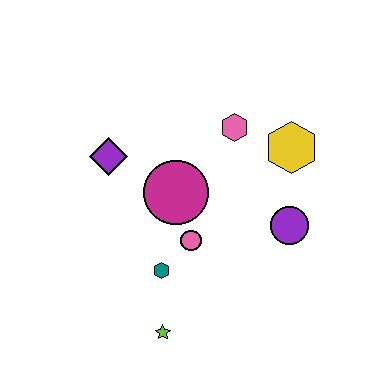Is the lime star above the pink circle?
No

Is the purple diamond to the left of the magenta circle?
Yes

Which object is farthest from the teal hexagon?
The yellow hexagon is farthest from the teal hexagon.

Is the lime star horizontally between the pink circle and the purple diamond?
Yes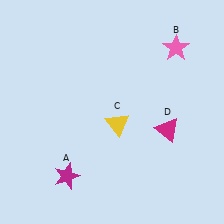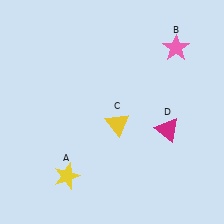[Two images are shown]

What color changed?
The star (A) changed from magenta in Image 1 to yellow in Image 2.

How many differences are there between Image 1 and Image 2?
There is 1 difference between the two images.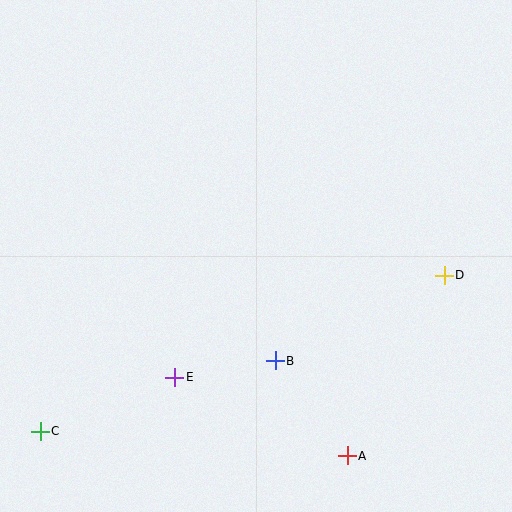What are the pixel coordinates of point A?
Point A is at (347, 456).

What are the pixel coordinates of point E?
Point E is at (175, 377).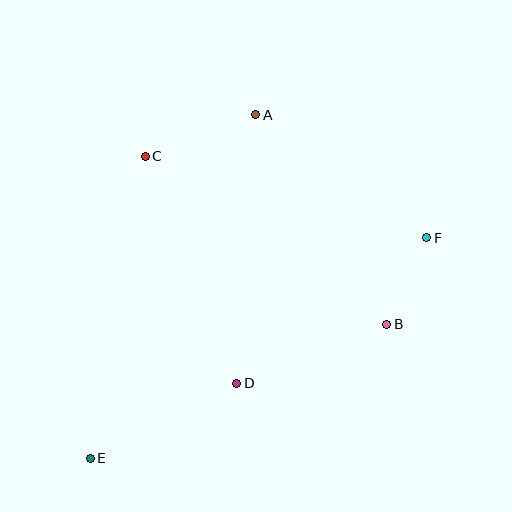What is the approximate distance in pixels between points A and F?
The distance between A and F is approximately 211 pixels.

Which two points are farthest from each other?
Points E and F are farthest from each other.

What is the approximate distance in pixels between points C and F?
The distance between C and F is approximately 293 pixels.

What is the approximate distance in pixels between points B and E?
The distance between B and E is approximately 325 pixels.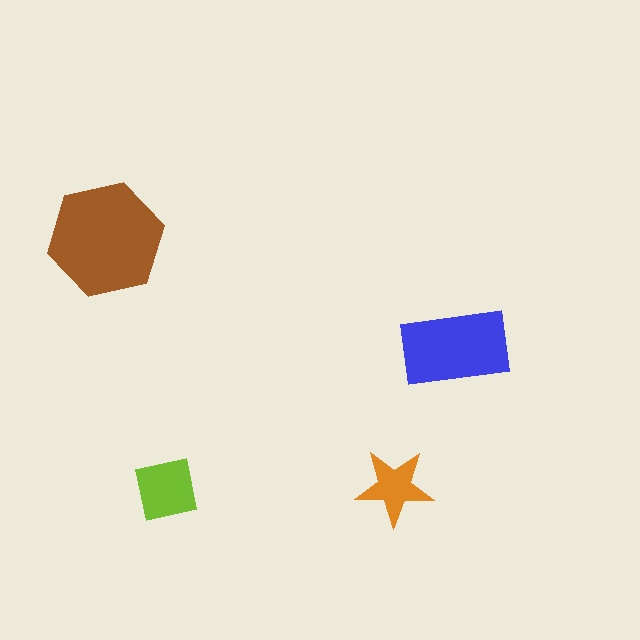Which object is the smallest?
The orange star.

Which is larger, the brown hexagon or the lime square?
The brown hexagon.